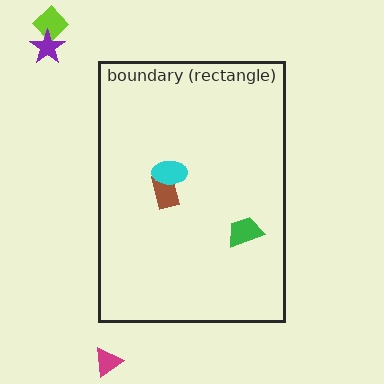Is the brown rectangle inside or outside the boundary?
Inside.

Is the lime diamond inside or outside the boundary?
Outside.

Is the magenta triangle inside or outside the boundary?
Outside.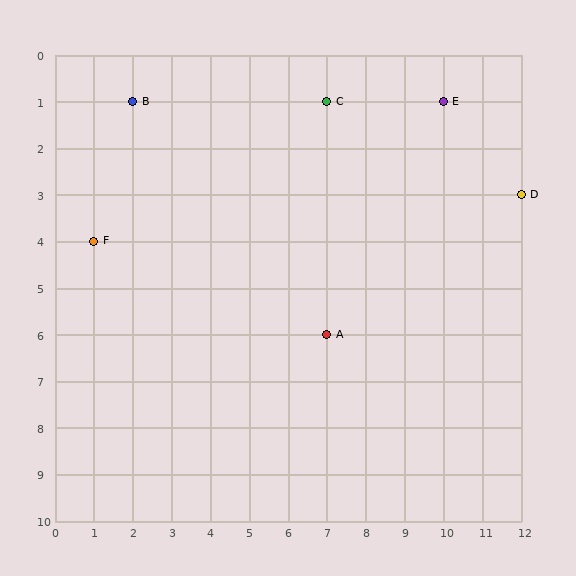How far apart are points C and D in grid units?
Points C and D are 5 columns and 2 rows apart (about 5.4 grid units diagonally).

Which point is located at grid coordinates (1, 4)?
Point F is at (1, 4).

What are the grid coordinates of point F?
Point F is at grid coordinates (1, 4).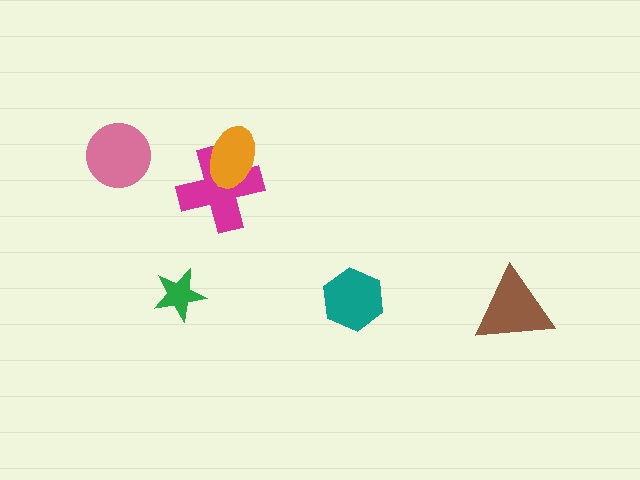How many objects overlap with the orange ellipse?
1 object overlaps with the orange ellipse.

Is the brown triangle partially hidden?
No, no other shape covers it.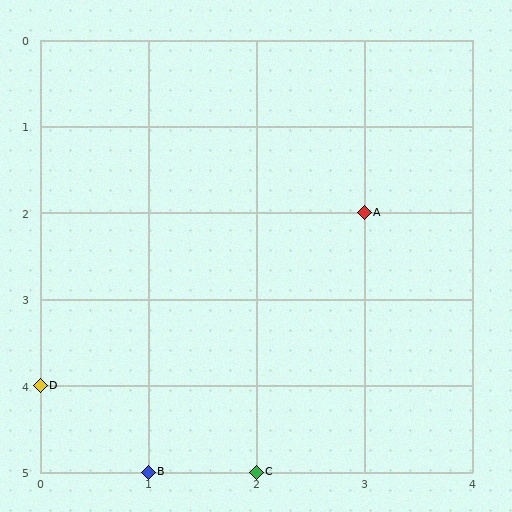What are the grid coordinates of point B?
Point B is at grid coordinates (1, 5).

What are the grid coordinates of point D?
Point D is at grid coordinates (0, 4).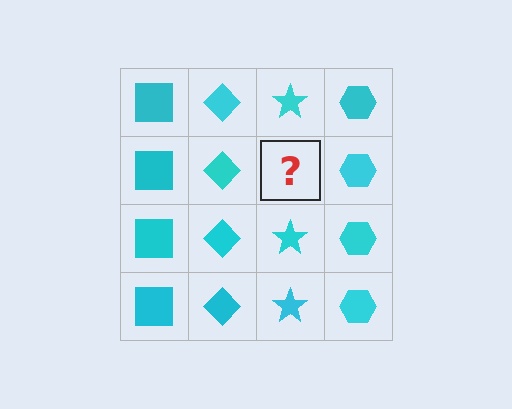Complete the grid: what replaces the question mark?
The question mark should be replaced with a cyan star.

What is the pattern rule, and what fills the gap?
The rule is that each column has a consistent shape. The gap should be filled with a cyan star.